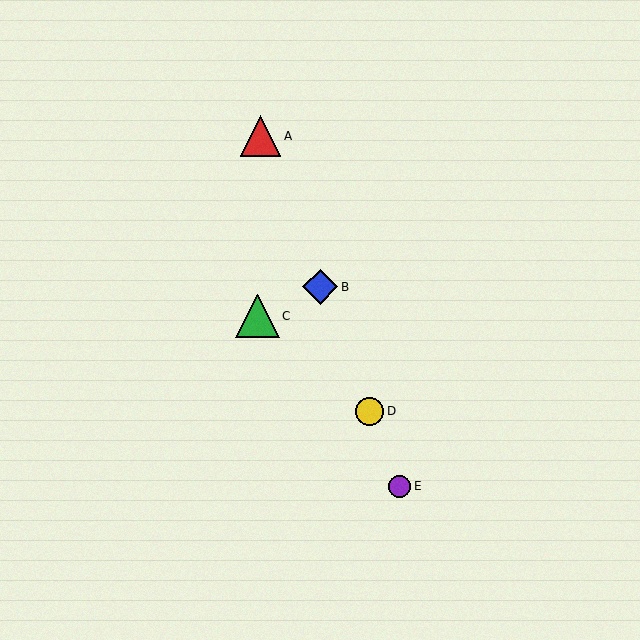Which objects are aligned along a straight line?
Objects A, B, D, E are aligned along a straight line.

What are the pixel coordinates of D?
Object D is at (370, 411).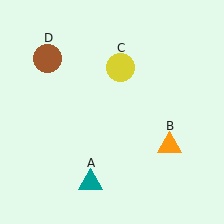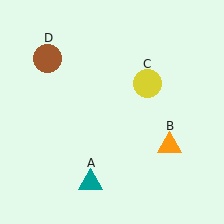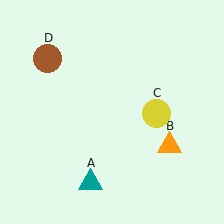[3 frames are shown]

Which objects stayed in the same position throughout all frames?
Teal triangle (object A) and orange triangle (object B) and brown circle (object D) remained stationary.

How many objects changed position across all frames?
1 object changed position: yellow circle (object C).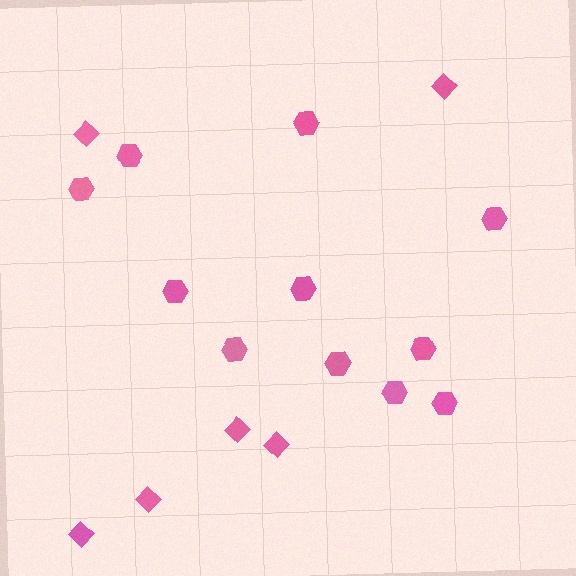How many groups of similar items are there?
There are 2 groups: one group of hexagons (11) and one group of diamonds (6).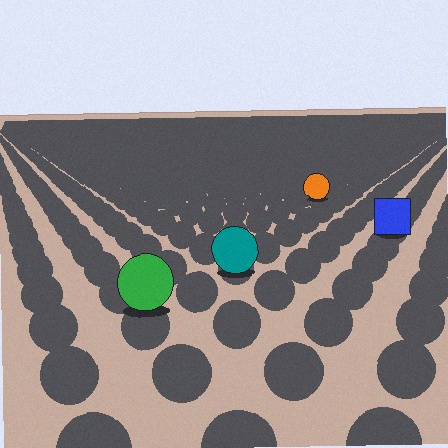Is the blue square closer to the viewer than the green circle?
No. The green circle is closer — you can tell from the texture gradient: the ground texture is coarser near it.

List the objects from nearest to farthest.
From nearest to farthest: the green circle, the teal circle, the blue square, the orange circle.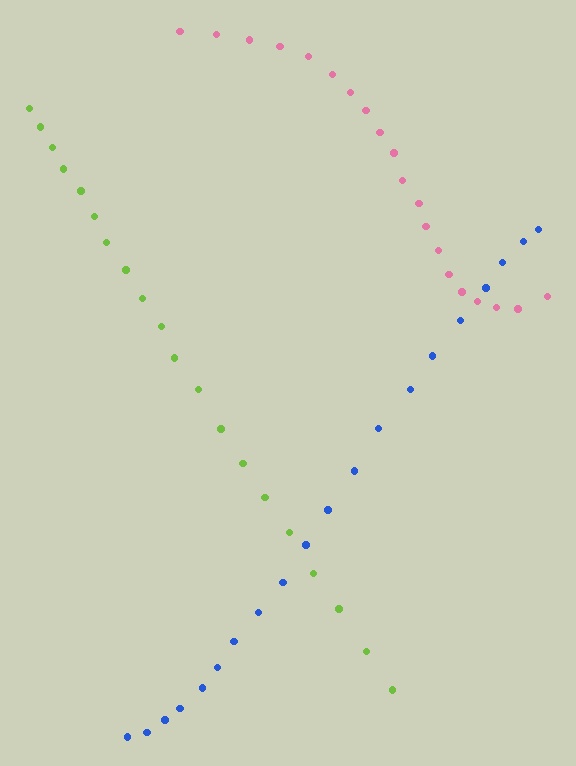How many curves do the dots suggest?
There are 3 distinct paths.